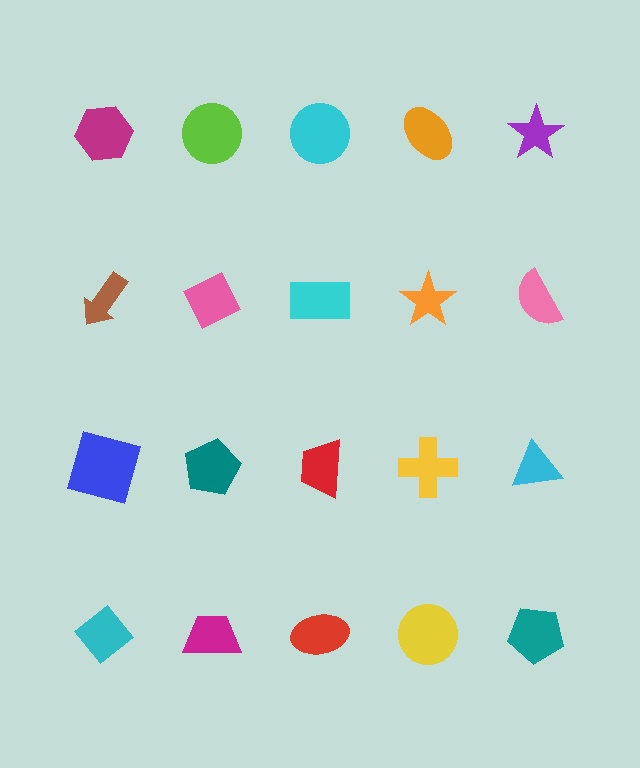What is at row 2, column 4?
An orange star.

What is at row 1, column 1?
A magenta hexagon.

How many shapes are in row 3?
5 shapes.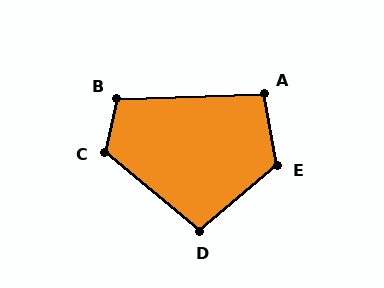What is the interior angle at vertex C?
Approximately 117 degrees (obtuse).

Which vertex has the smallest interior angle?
A, at approximately 99 degrees.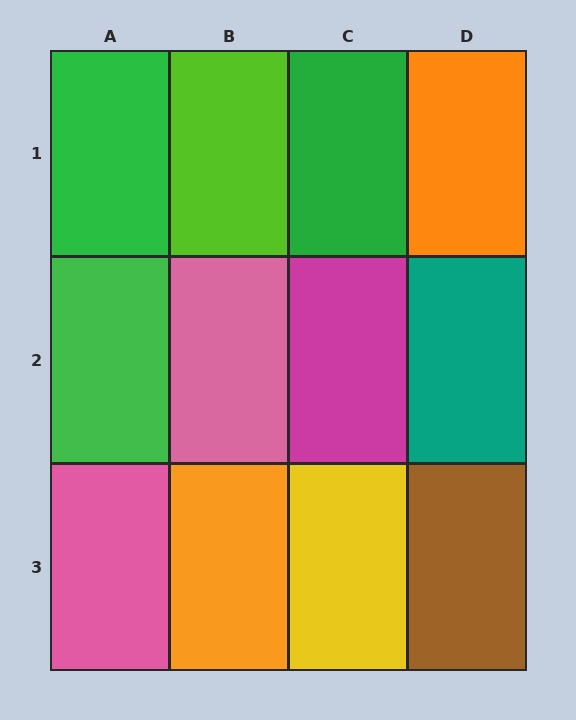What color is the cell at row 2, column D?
Teal.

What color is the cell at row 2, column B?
Pink.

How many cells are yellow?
1 cell is yellow.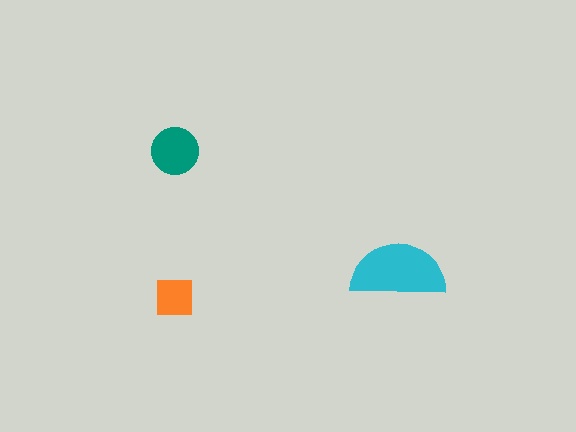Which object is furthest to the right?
The cyan semicircle is rightmost.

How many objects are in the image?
There are 3 objects in the image.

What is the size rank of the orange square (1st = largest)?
3rd.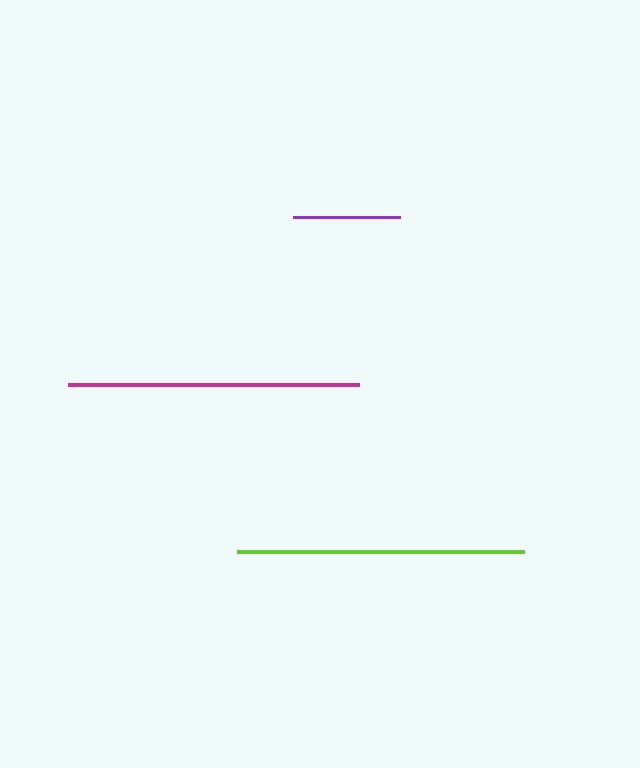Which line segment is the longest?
The magenta line is the longest at approximately 291 pixels.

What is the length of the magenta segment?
The magenta segment is approximately 291 pixels long.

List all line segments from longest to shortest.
From longest to shortest: magenta, lime, purple.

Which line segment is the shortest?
The purple line is the shortest at approximately 107 pixels.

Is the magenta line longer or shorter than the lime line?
The magenta line is longer than the lime line.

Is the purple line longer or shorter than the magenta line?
The magenta line is longer than the purple line.